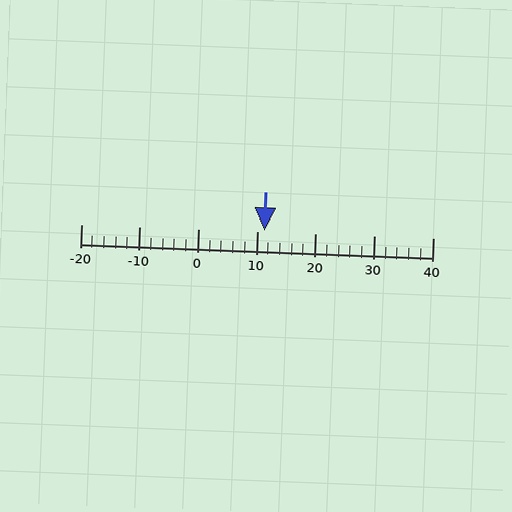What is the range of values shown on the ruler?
The ruler shows values from -20 to 40.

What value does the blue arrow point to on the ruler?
The blue arrow points to approximately 11.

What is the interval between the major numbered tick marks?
The major tick marks are spaced 10 units apart.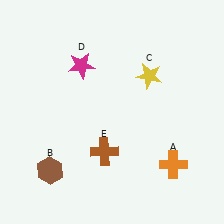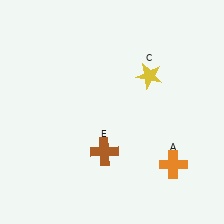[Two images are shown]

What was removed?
The brown hexagon (B), the magenta star (D) were removed in Image 2.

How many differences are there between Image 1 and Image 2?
There are 2 differences between the two images.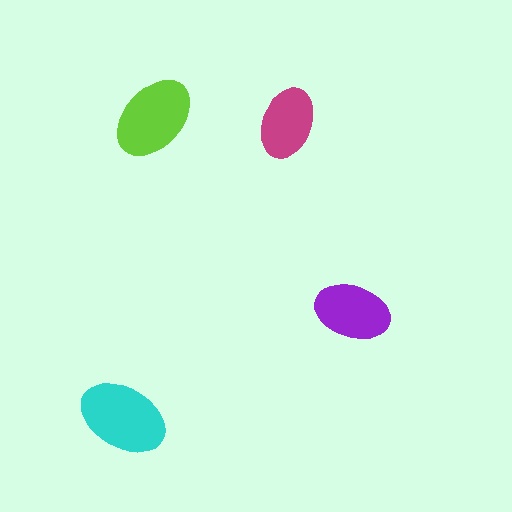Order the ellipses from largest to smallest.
the cyan one, the lime one, the purple one, the magenta one.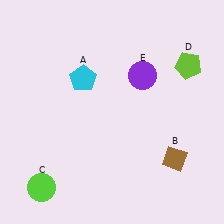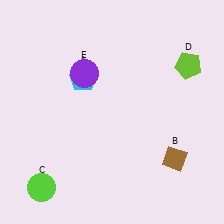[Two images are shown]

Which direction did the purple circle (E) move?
The purple circle (E) moved left.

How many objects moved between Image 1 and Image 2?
1 object moved between the two images.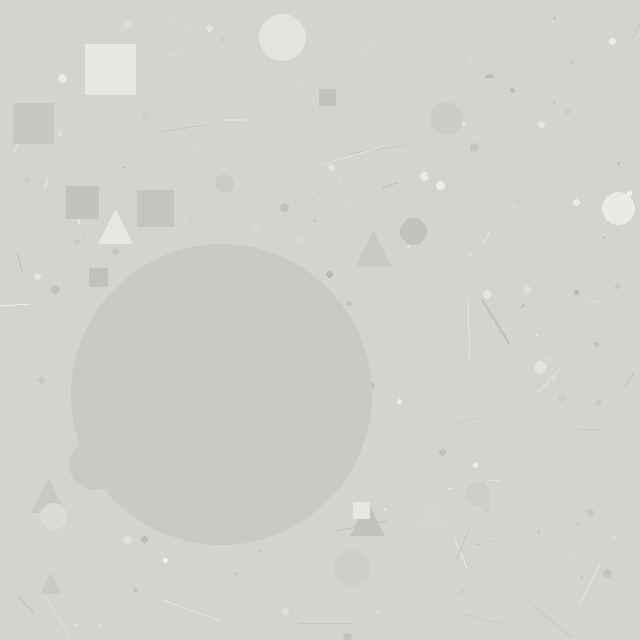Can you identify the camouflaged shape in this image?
The camouflaged shape is a circle.